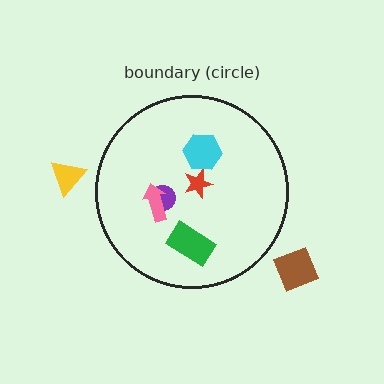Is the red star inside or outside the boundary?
Inside.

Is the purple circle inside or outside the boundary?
Inside.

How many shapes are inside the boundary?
5 inside, 2 outside.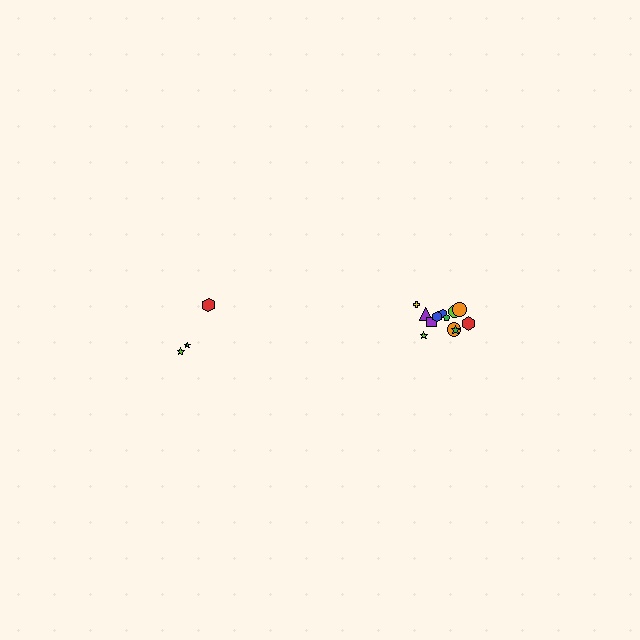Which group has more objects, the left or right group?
The right group.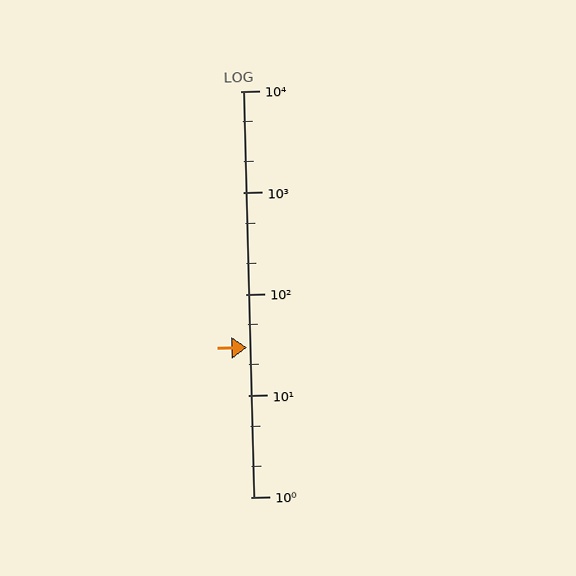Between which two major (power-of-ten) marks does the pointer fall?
The pointer is between 10 and 100.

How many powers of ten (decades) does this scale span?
The scale spans 4 decades, from 1 to 10000.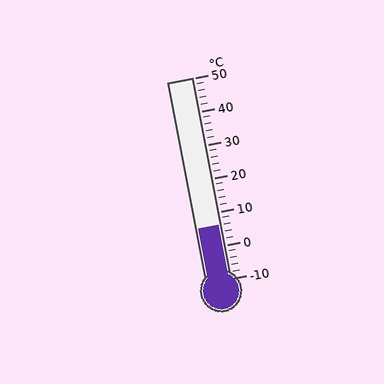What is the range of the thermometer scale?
The thermometer scale ranges from -10°C to 50°C.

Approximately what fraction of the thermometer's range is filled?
The thermometer is filled to approximately 25% of its range.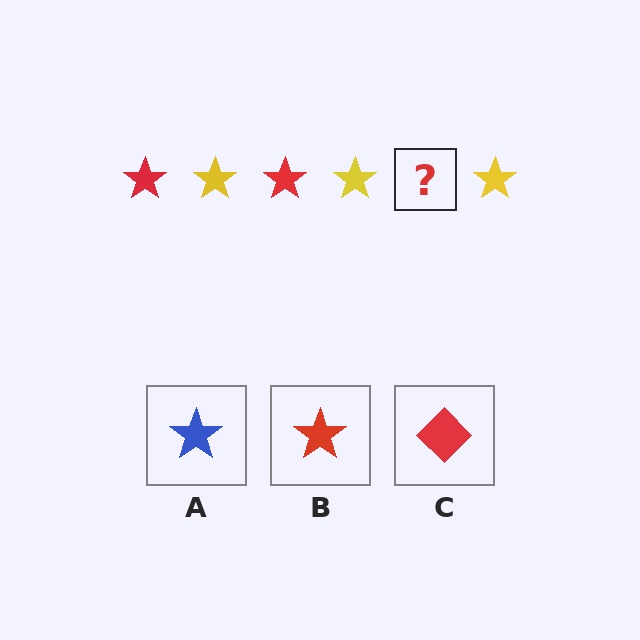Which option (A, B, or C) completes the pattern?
B.